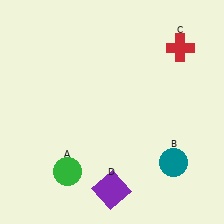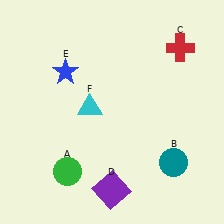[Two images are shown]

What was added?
A blue star (E), a cyan triangle (F) were added in Image 2.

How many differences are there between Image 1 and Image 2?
There are 2 differences between the two images.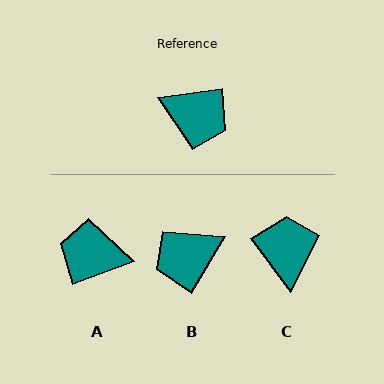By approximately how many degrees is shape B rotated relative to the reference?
Approximately 128 degrees clockwise.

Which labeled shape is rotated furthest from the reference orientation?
A, about 167 degrees away.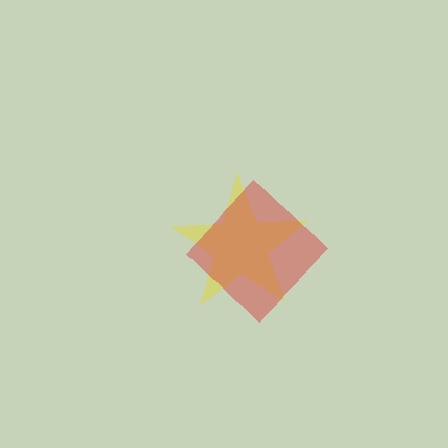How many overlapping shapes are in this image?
There are 2 overlapping shapes in the image.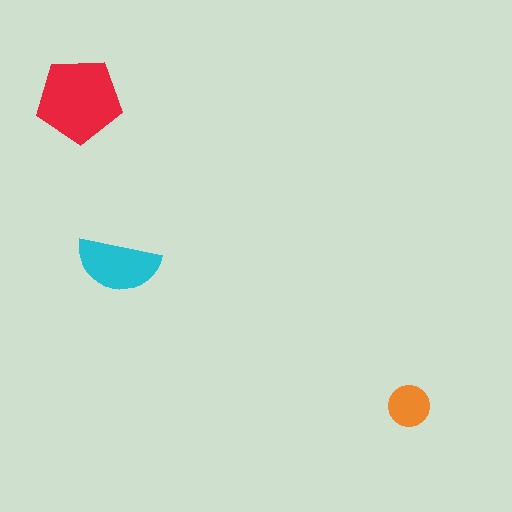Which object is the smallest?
The orange circle.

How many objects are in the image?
There are 3 objects in the image.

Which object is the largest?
The red pentagon.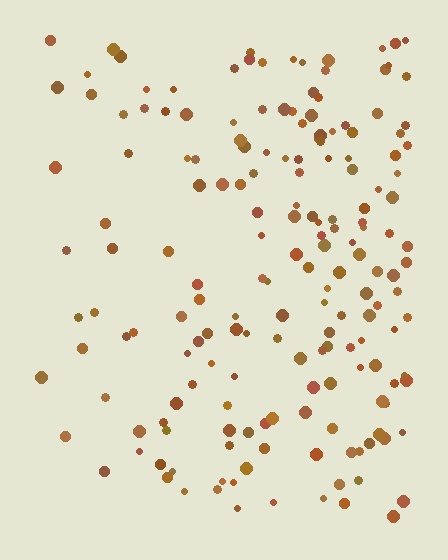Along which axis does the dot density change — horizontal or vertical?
Horizontal.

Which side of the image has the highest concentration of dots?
The right.